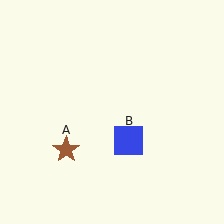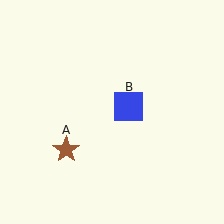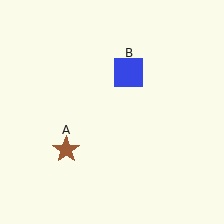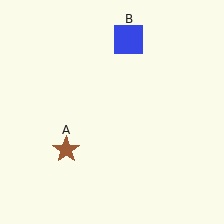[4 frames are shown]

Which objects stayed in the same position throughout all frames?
Brown star (object A) remained stationary.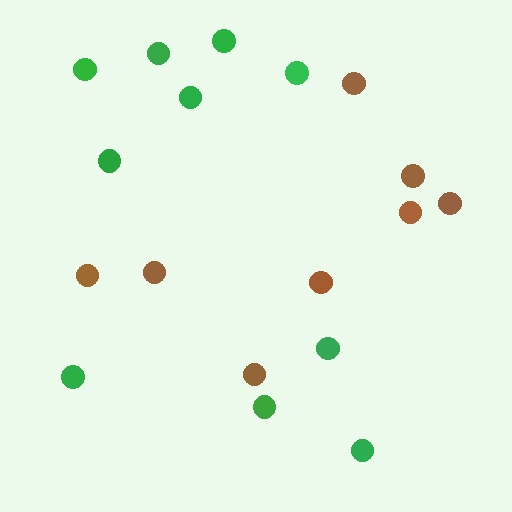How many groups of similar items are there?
There are 2 groups: one group of brown circles (8) and one group of green circles (10).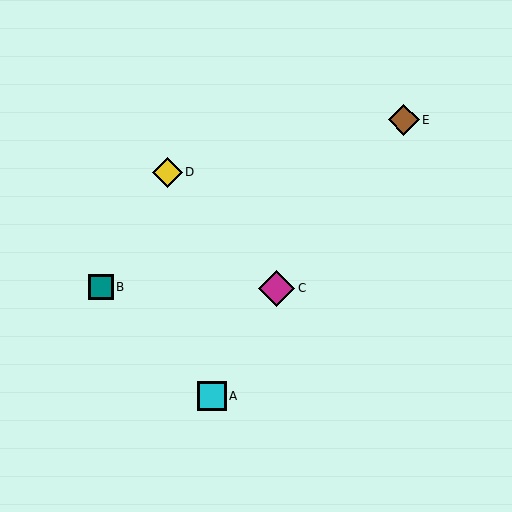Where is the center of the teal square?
The center of the teal square is at (101, 287).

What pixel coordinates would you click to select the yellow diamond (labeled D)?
Click at (168, 172) to select the yellow diamond D.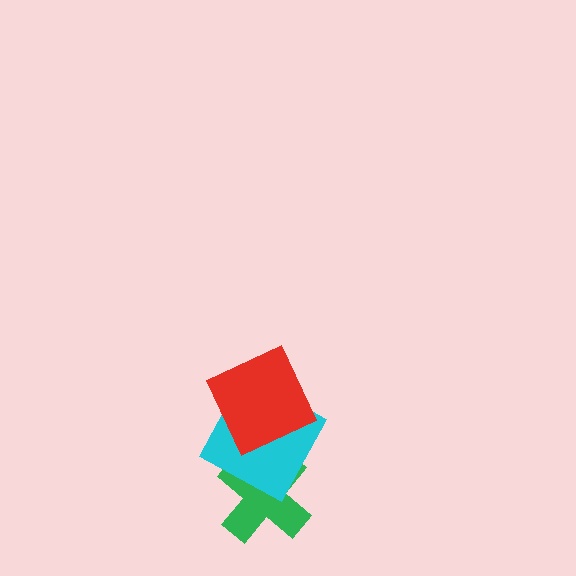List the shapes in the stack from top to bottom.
From top to bottom: the red square, the cyan square, the green cross.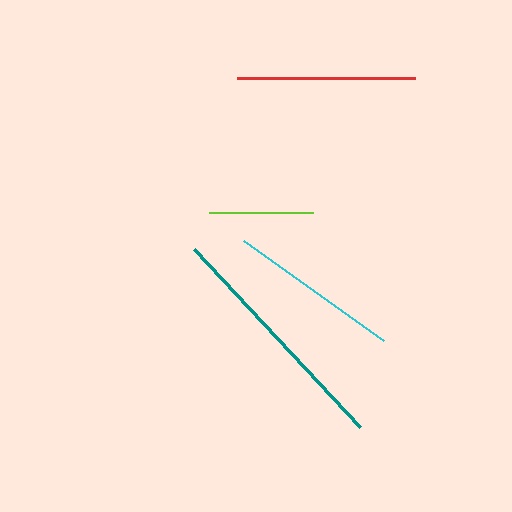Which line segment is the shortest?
The lime line is the shortest at approximately 104 pixels.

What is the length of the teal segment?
The teal segment is approximately 244 pixels long.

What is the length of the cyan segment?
The cyan segment is approximately 173 pixels long.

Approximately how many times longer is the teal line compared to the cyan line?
The teal line is approximately 1.4 times the length of the cyan line.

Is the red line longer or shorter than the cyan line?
The red line is longer than the cyan line.